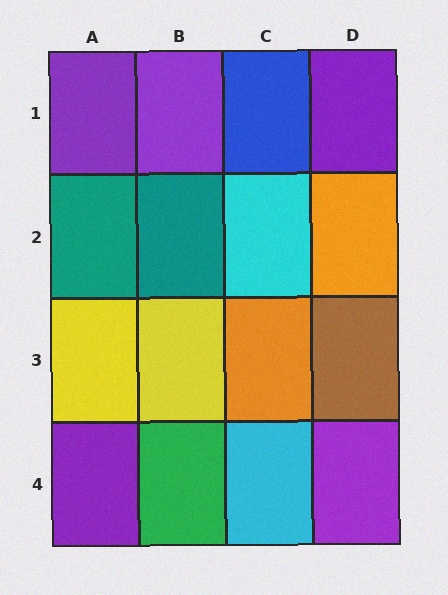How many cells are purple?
5 cells are purple.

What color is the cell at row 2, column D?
Orange.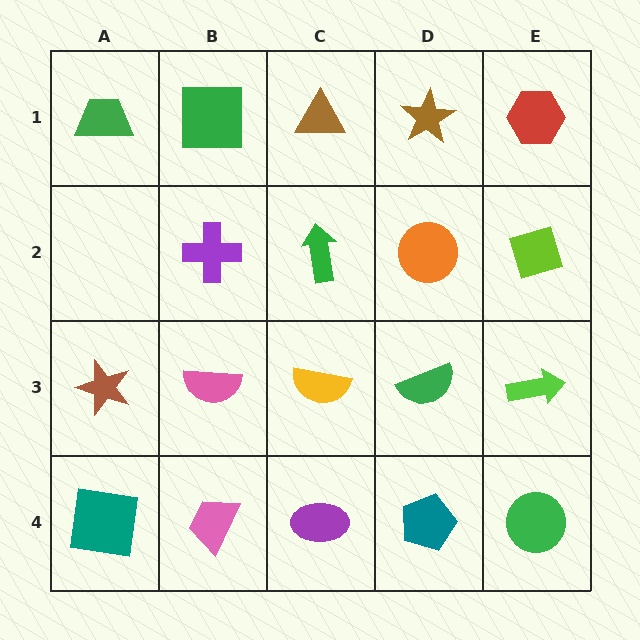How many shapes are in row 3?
5 shapes.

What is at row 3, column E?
A lime arrow.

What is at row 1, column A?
A green trapezoid.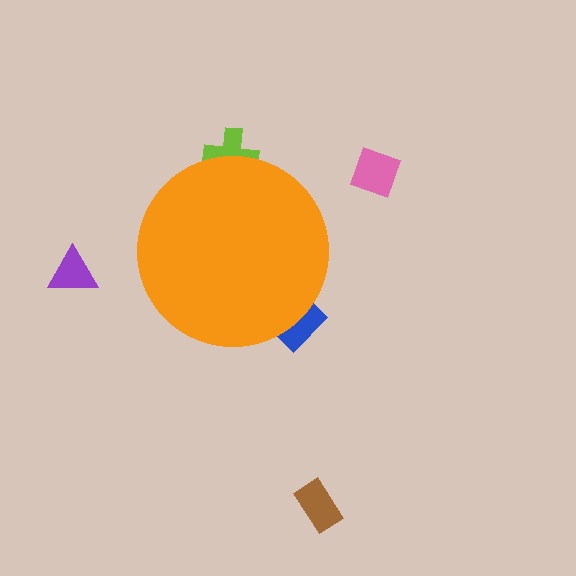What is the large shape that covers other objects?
An orange circle.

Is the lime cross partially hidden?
Yes, the lime cross is partially hidden behind the orange circle.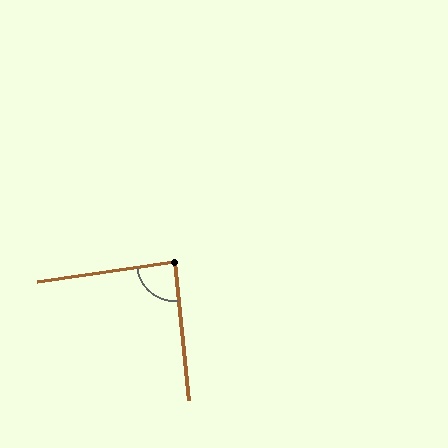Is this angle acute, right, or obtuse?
It is approximately a right angle.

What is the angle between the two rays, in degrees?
Approximately 88 degrees.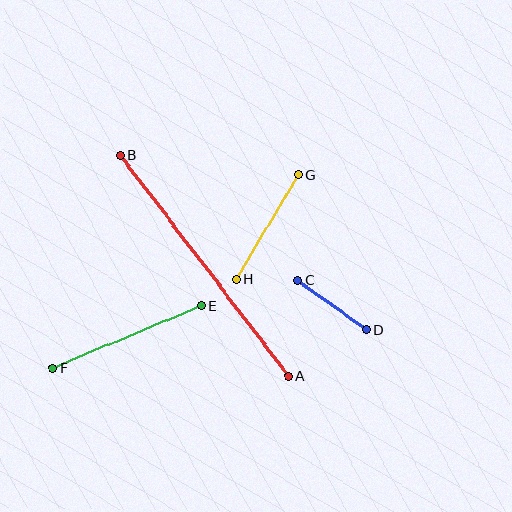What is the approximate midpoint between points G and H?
The midpoint is at approximately (267, 227) pixels.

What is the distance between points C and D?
The distance is approximately 85 pixels.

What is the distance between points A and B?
The distance is approximately 277 pixels.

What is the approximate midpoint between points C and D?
The midpoint is at approximately (332, 305) pixels.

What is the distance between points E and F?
The distance is approximately 161 pixels.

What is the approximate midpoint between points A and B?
The midpoint is at approximately (204, 265) pixels.